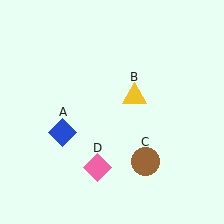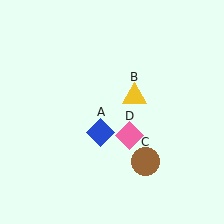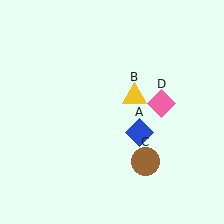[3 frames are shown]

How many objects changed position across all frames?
2 objects changed position: blue diamond (object A), pink diamond (object D).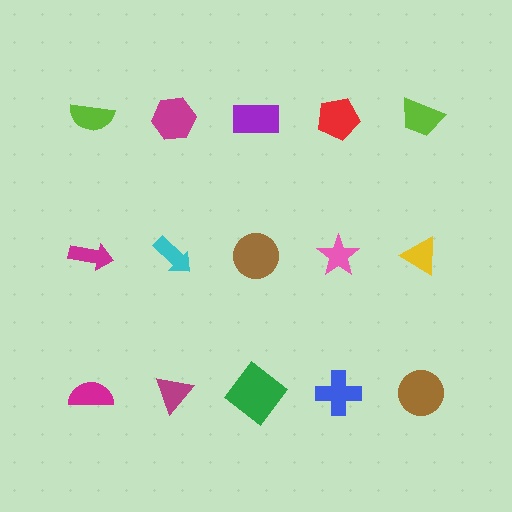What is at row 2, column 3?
A brown circle.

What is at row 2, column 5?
A yellow triangle.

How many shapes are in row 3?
5 shapes.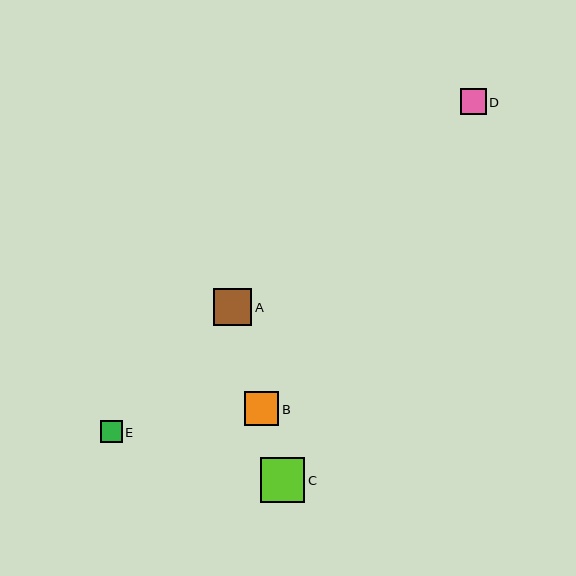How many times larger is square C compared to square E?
Square C is approximately 2.0 times the size of square E.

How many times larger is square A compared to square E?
Square A is approximately 1.7 times the size of square E.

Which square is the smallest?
Square E is the smallest with a size of approximately 22 pixels.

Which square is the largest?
Square C is the largest with a size of approximately 45 pixels.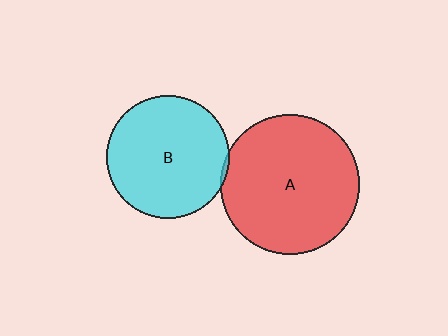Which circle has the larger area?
Circle A (red).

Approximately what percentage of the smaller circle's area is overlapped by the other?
Approximately 5%.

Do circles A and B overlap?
Yes.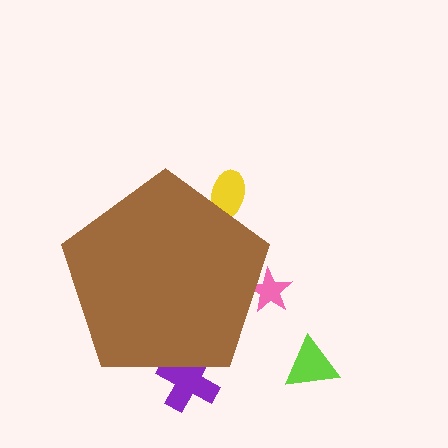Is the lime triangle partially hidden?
No, the lime triangle is fully visible.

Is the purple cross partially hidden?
Yes, the purple cross is partially hidden behind the brown pentagon.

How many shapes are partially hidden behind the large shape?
3 shapes are partially hidden.